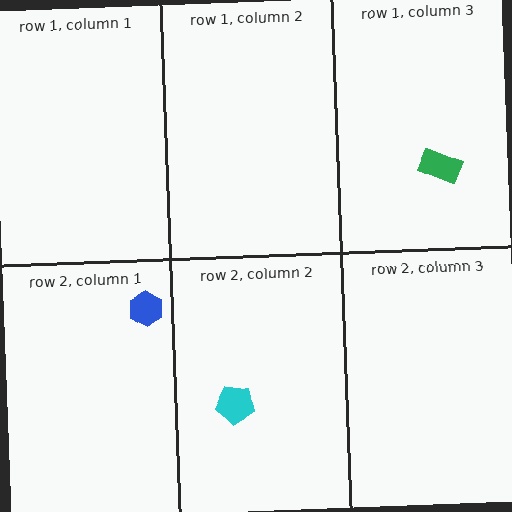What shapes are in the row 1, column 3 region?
The green rectangle.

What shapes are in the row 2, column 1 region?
The blue hexagon.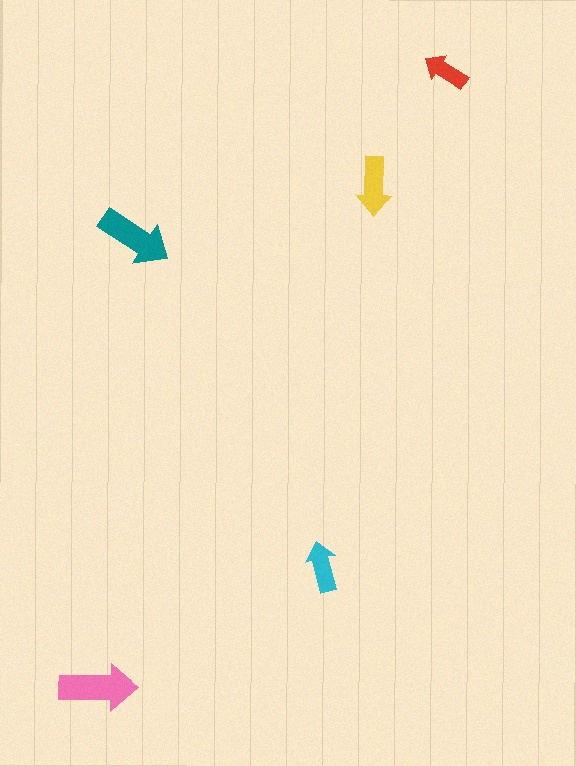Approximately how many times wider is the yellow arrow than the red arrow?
About 1.5 times wider.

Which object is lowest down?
The pink arrow is bottommost.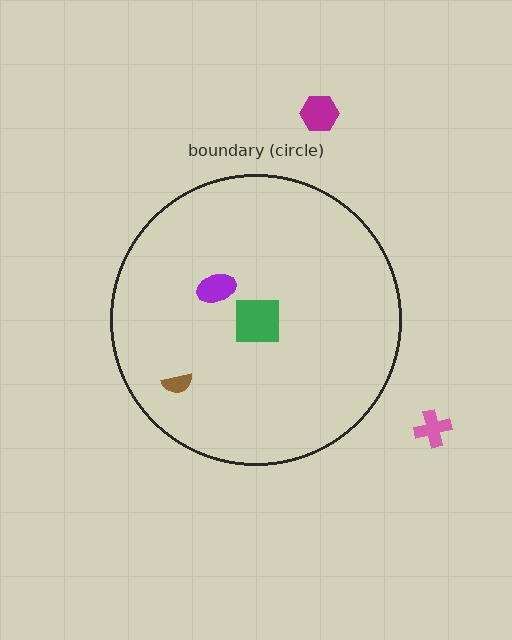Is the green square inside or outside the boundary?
Inside.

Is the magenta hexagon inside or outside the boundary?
Outside.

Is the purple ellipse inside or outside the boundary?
Inside.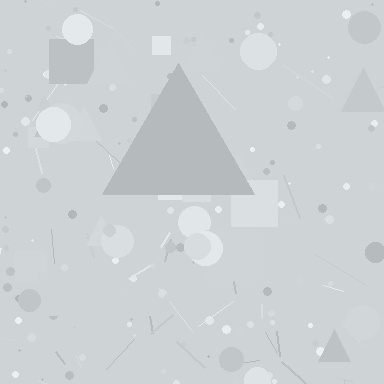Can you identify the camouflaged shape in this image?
The camouflaged shape is a triangle.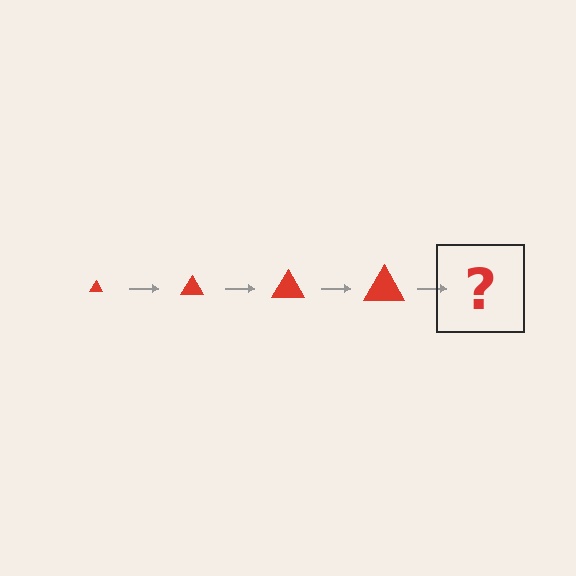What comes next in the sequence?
The next element should be a red triangle, larger than the previous one.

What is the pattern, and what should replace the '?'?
The pattern is that the triangle gets progressively larger each step. The '?' should be a red triangle, larger than the previous one.